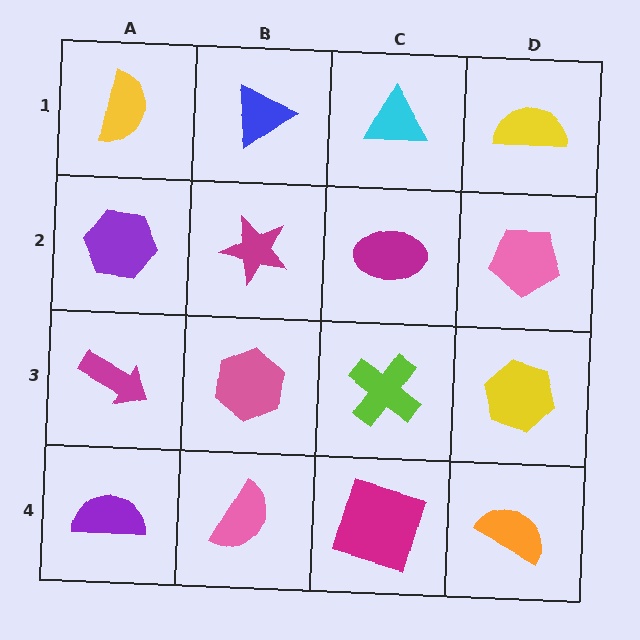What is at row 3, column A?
A magenta arrow.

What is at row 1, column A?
A yellow semicircle.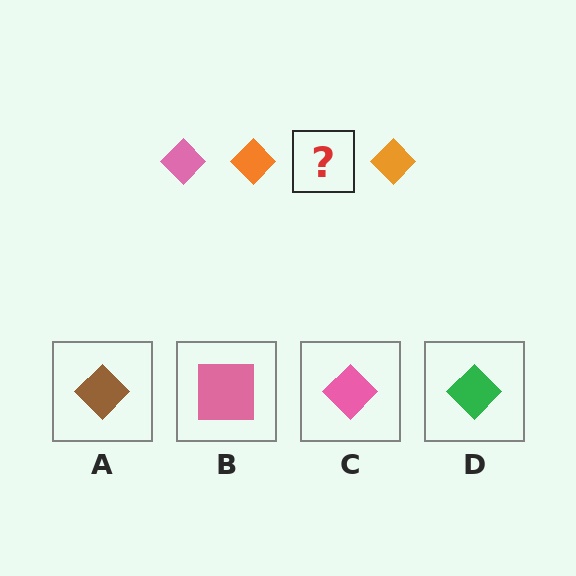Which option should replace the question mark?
Option C.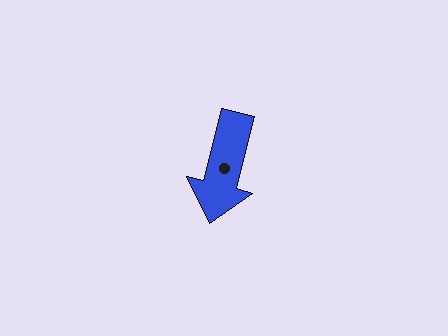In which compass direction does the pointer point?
South.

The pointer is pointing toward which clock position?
Roughly 6 o'clock.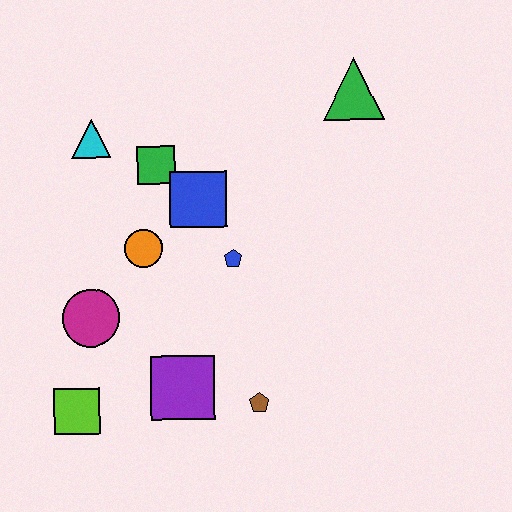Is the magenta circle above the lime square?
Yes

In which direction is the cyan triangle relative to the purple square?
The cyan triangle is above the purple square.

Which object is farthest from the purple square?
The green triangle is farthest from the purple square.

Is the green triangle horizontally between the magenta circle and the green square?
No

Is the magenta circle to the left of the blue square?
Yes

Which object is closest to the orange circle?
The blue square is closest to the orange circle.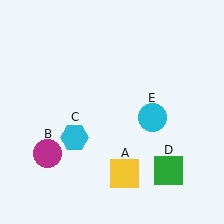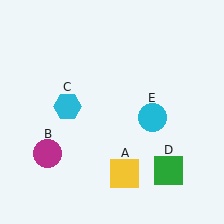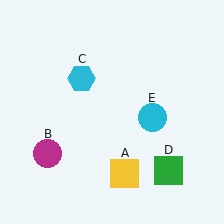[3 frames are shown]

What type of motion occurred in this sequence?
The cyan hexagon (object C) rotated clockwise around the center of the scene.